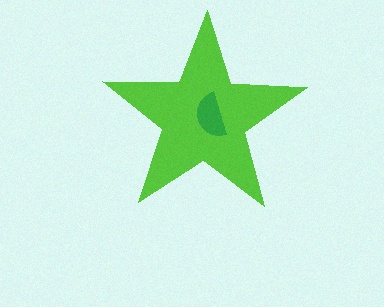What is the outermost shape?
The lime star.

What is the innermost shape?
The green semicircle.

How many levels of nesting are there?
2.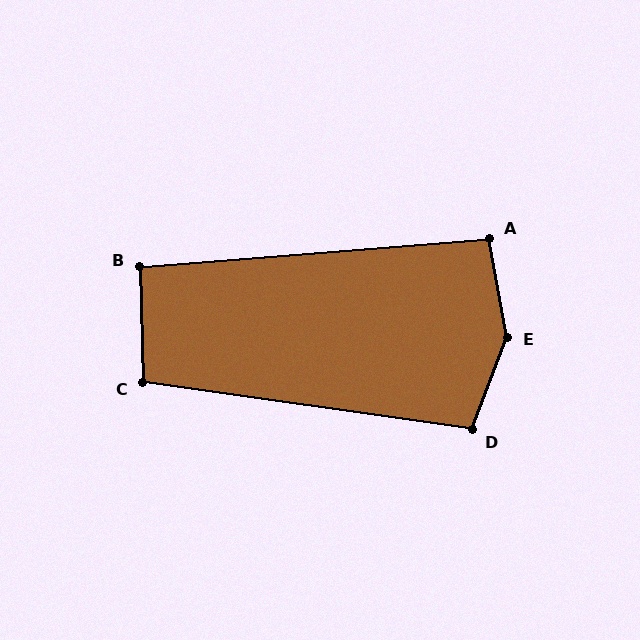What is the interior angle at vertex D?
Approximately 102 degrees (obtuse).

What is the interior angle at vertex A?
Approximately 96 degrees (obtuse).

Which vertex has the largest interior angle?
E, at approximately 149 degrees.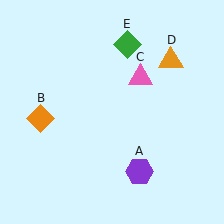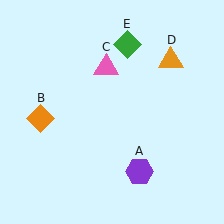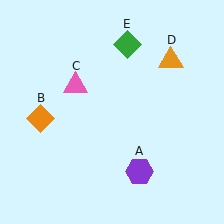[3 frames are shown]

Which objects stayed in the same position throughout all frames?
Purple hexagon (object A) and orange diamond (object B) and orange triangle (object D) and green diamond (object E) remained stationary.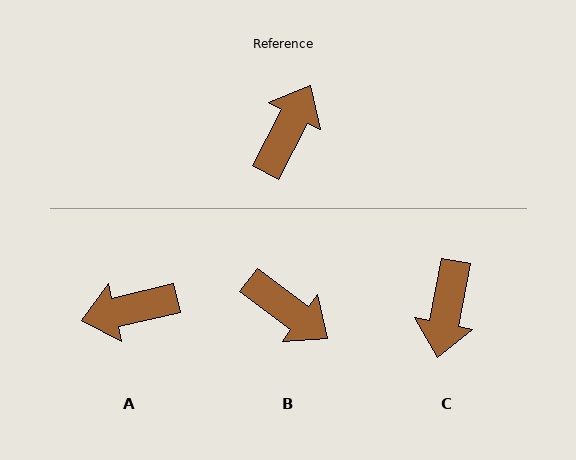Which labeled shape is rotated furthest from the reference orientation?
C, about 163 degrees away.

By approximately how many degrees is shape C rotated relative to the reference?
Approximately 163 degrees clockwise.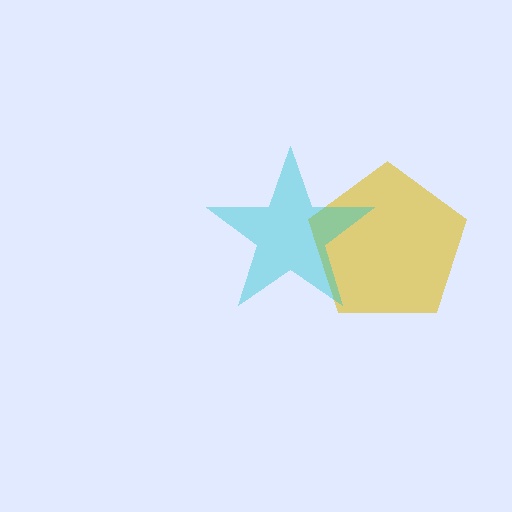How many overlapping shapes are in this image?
There are 2 overlapping shapes in the image.